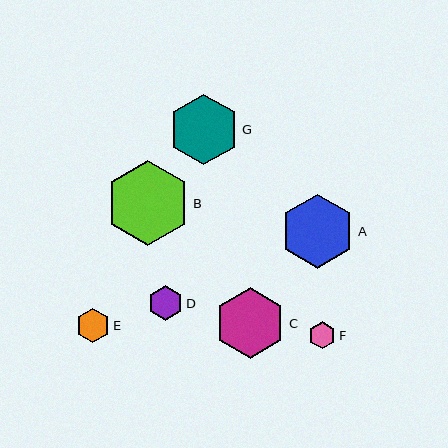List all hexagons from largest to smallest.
From largest to smallest: B, A, G, C, D, E, F.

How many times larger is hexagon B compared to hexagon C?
Hexagon B is approximately 1.2 times the size of hexagon C.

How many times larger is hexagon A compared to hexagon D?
Hexagon A is approximately 2.1 times the size of hexagon D.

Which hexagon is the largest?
Hexagon B is the largest with a size of approximately 84 pixels.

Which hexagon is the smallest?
Hexagon F is the smallest with a size of approximately 27 pixels.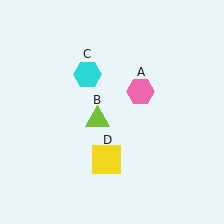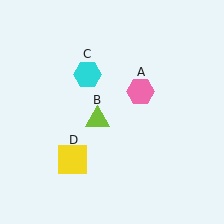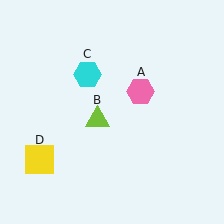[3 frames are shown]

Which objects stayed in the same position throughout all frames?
Pink hexagon (object A) and lime triangle (object B) and cyan hexagon (object C) remained stationary.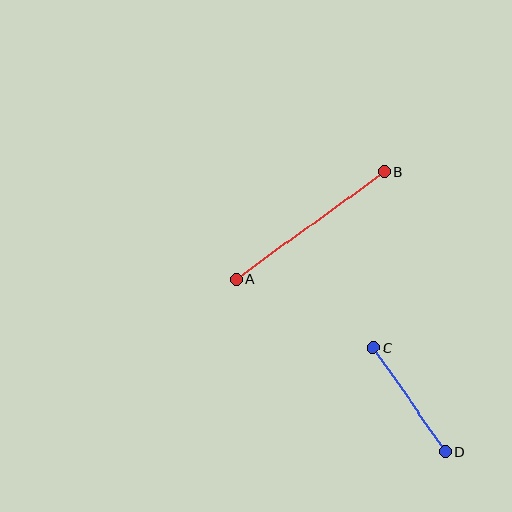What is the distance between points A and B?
The distance is approximately 183 pixels.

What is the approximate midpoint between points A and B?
The midpoint is at approximately (310, 225) pixels.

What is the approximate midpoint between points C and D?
The midpoint is at approximately (409, 400) pixels.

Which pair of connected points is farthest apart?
Points A and B are farthest apart.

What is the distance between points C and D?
The distance is approximately 126 pixels.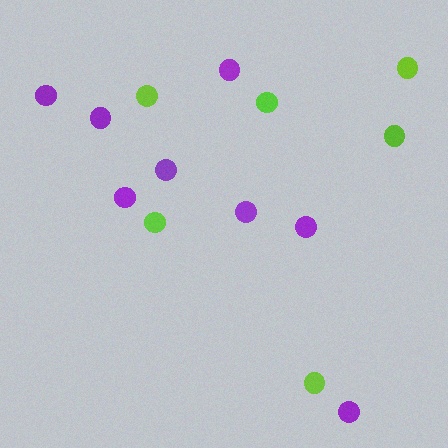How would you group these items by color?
There are 2 groups: one group of purple circles (8) and one group of lime circles (6).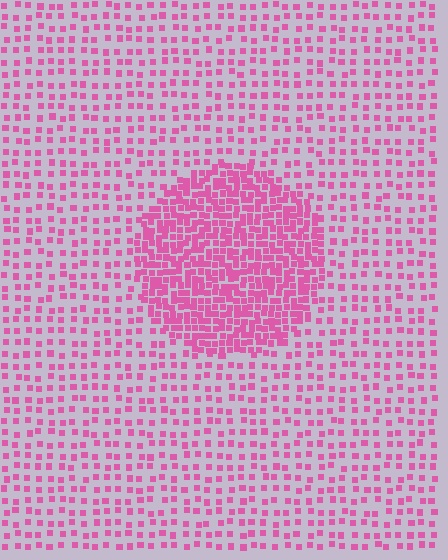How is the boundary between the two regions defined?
The boundary is defined by a change in element density (approximately 2.5x ratio). All elements are the same color, size, and shape.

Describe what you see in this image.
The image contains small pink elements arranged at two different densities. A circle-shaped region is visible where the elements are more densely packed than the surrounding area.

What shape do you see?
I see a circle.